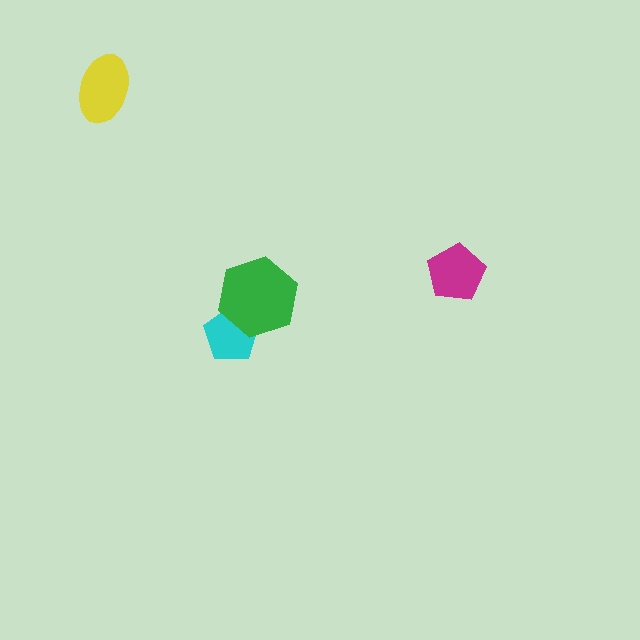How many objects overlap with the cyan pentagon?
1 object overlaps with the cyan pentagon.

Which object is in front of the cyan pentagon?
The green hexagon is in front of the cyan pentagon.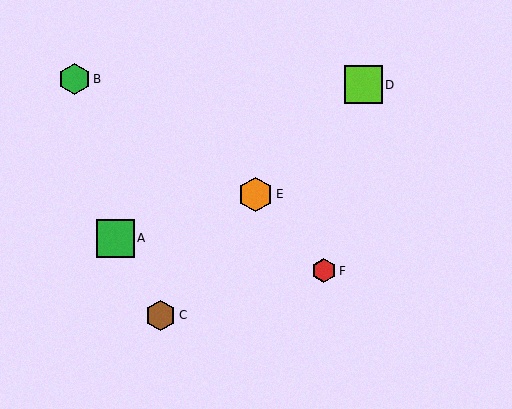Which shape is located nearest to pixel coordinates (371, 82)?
The lime square (labeled D) at (364, 85) is nearest to that location.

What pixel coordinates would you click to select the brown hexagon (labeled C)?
Click at (161, 315) to select the brown hexagon C.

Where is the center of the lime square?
The center of the lime square is at (364, 85).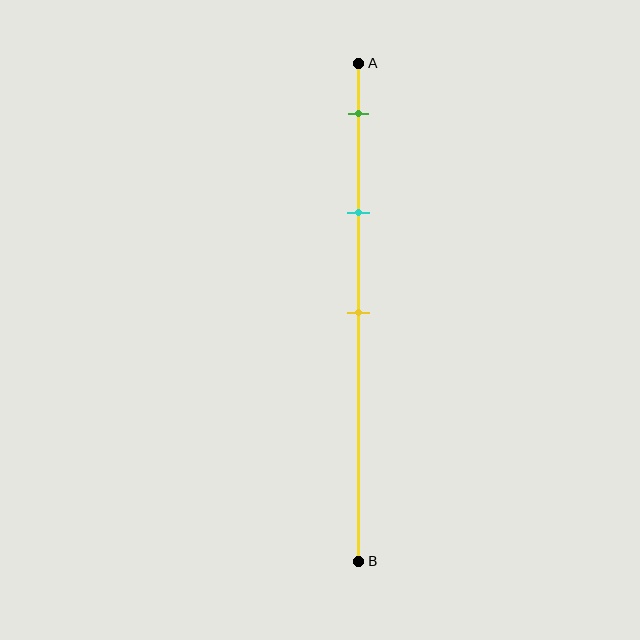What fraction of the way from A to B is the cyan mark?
The cyan mark is approximately 30% (0.3) of the way from A to B.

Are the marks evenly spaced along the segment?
Yes, the marks are approximately evenly spaced.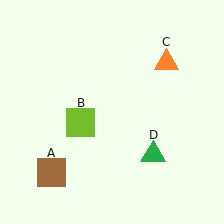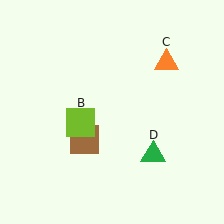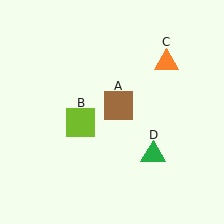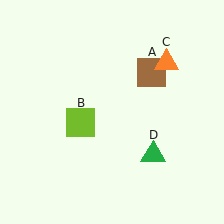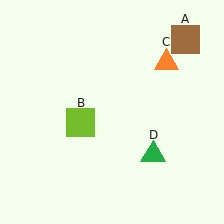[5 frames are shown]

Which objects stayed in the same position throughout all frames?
Lime square (object B) and orange triangle (object C) and green triangle (object D) remained stationary.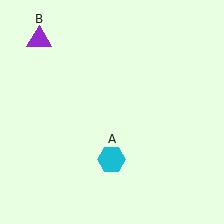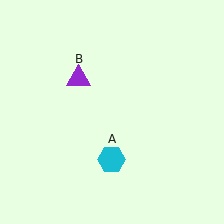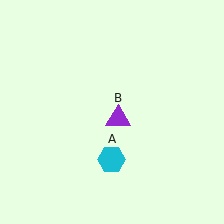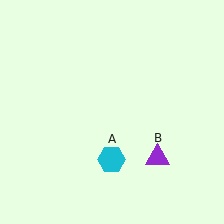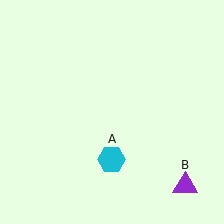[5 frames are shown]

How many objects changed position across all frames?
1 object changed position: purple triangle (object B).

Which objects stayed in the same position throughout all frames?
Cyan hexagon (object A) remained stationary.